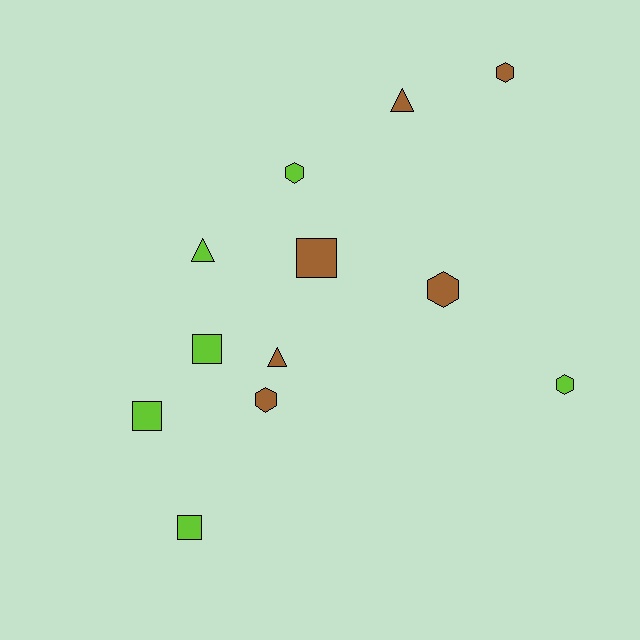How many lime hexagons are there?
There are 2 lime hexagons.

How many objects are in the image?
There are 12 objects.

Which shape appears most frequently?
Hexagon, with 5 objects.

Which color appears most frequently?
Lime, with 6 objects.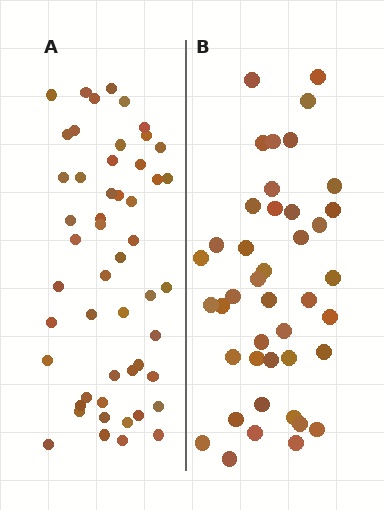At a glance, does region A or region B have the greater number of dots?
Region A (the left region) has more dots.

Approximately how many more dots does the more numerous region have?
Region A has roughly 8 or so more dots than region B.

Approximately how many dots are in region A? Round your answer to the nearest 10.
About 50 dots. (The exact count is 51, which rounds to 50.)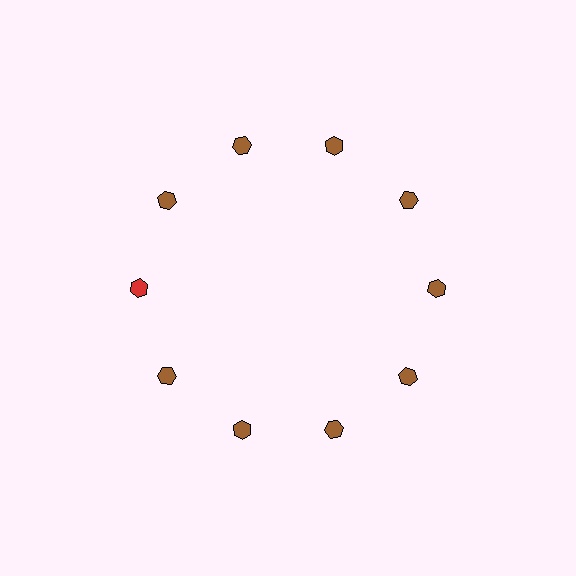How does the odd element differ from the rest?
It has a different color: red instead of brown.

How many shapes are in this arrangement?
There are 10 shapes arranged in a ring pattern.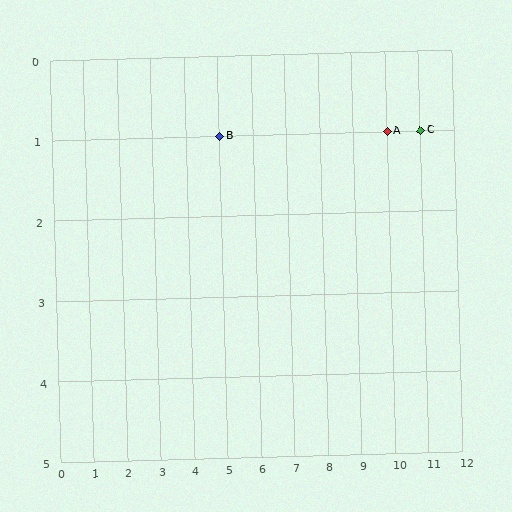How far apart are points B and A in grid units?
Points B and A are 5 columns apart.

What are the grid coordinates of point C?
Point C is at grid coordinates (11, 1).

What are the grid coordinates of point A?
Point A is at grid coordinates (10, 1).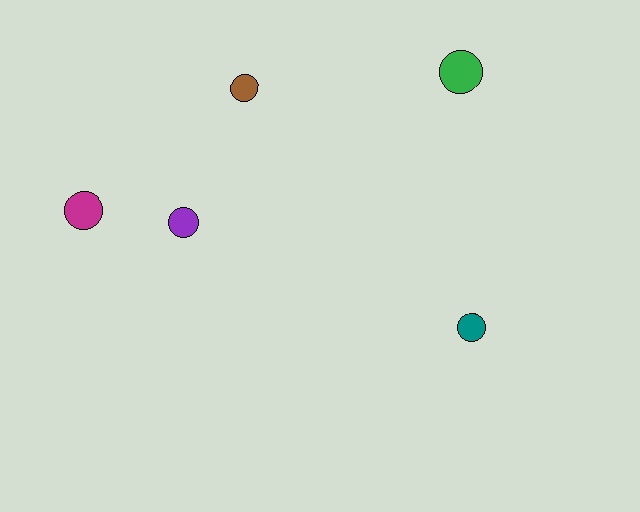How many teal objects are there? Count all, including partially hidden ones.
There is 1 teal object.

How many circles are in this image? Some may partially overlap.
There are 5 circles.